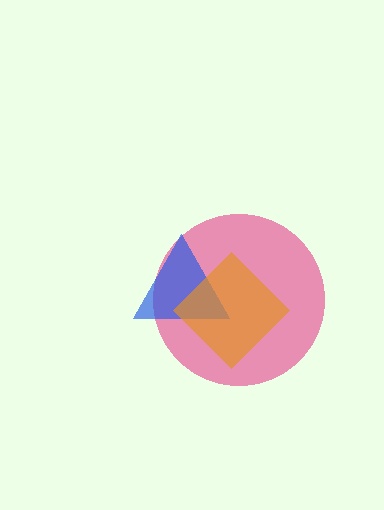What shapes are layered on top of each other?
The layered shapes are: a pink circle, a blue triangle, an orange diamond.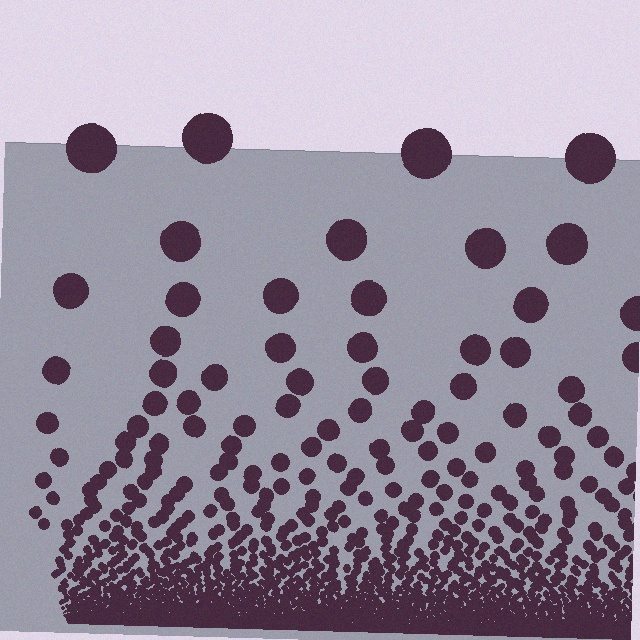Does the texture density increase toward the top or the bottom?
Density increases toward the bottom.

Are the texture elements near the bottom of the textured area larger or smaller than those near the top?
Smaller. The gradient is inverted — elements near the bottom are smaller and denser.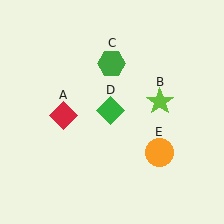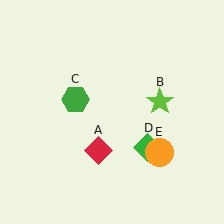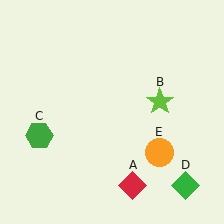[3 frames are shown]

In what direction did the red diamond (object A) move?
The red diamond (object A) moved down and to the right.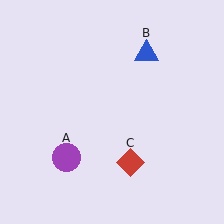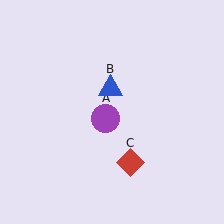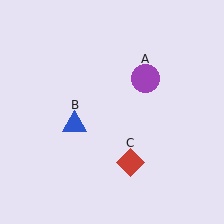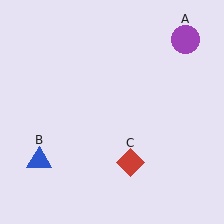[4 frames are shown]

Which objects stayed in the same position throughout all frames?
Red diamond (object C) remained stationary.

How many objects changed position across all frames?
2 objects changed position: purple circle (object A), blue triangle (object B).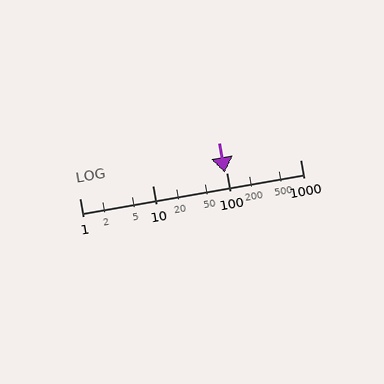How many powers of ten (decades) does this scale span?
The scale spans 3 decades, from 1 to 1000.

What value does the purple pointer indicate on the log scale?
The pointer indicates approximately 94.